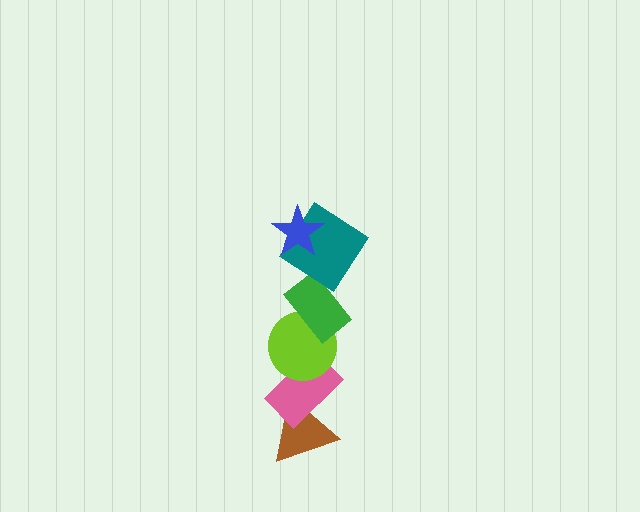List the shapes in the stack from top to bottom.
From top to bottom: the blue star, the teal diamond, the green rectangle, the lime circle, the pink rectangle, the brown triangle.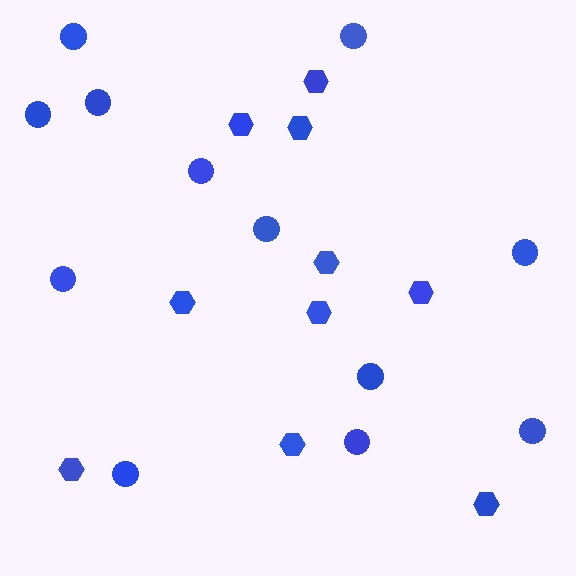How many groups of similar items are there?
There are 2 groups: one group of circles (12) and one group of hexagons (10).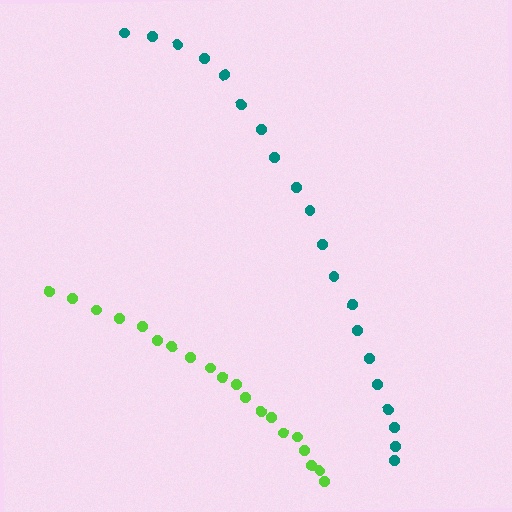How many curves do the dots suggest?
There are 2 distinct paths.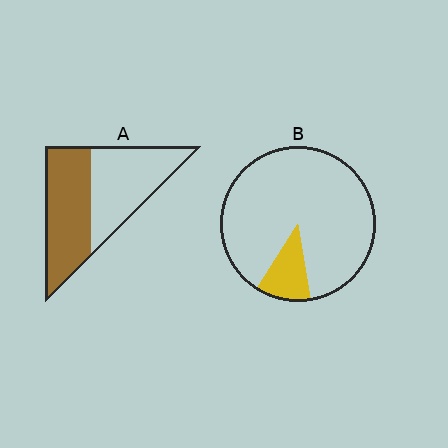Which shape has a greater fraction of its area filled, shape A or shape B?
Shape A.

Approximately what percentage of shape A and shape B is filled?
A is approximately 50% and B is approximately 10%.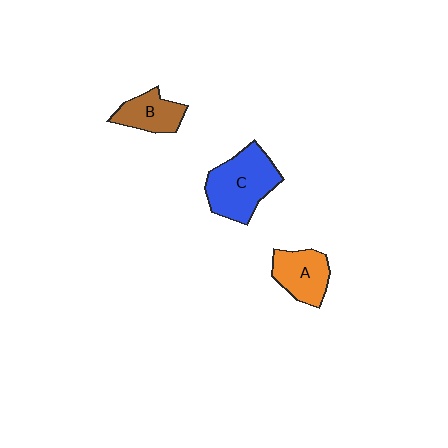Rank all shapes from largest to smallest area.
From largest to smallest: C (blue), A (orange), B (brown).